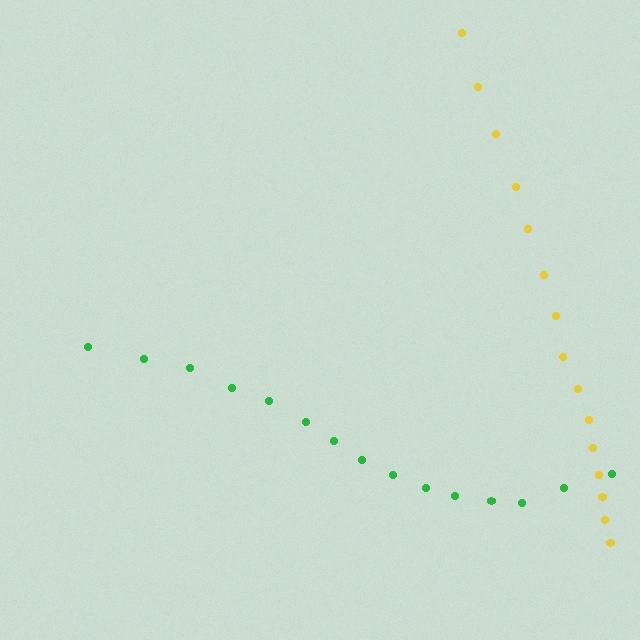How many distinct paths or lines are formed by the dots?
There are 2 distinct paths.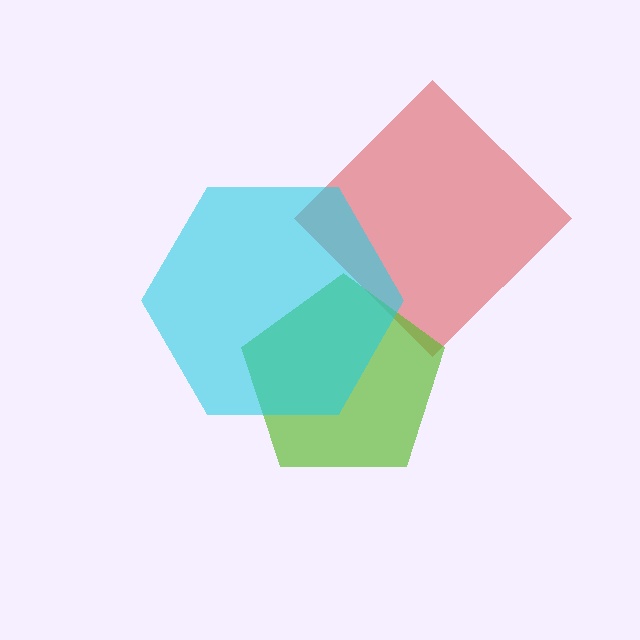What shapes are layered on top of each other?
The layered shapes are: a red diamond, a lime pentagon, a cyan hexagon.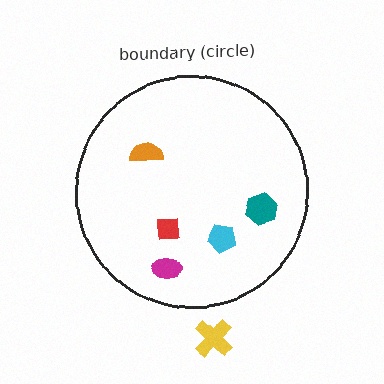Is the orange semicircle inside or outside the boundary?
Inside.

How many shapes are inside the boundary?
5 inside, 1 outside.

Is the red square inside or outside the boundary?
Inside.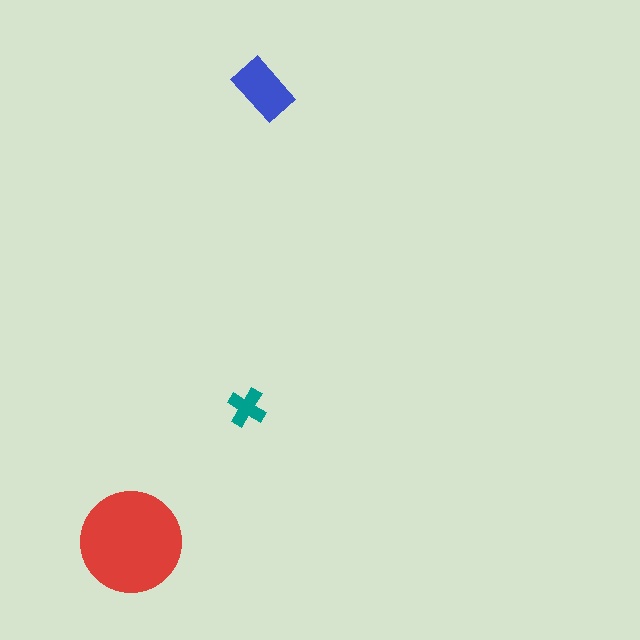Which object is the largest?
The red circle.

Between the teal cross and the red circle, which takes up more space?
The red circle.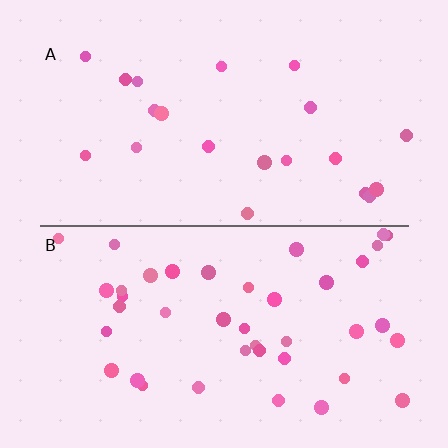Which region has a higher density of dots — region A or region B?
B (the bottom).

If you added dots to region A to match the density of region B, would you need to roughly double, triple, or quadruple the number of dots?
Approximately double.